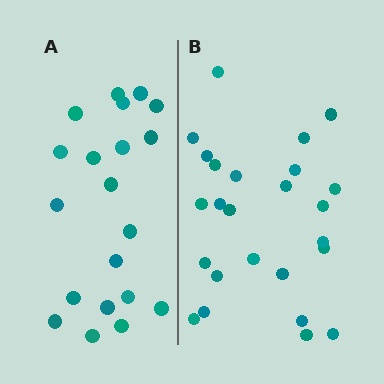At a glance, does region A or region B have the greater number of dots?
Region B (the right region) has more dots.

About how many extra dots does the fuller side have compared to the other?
Region B has about 5 more dots than region A.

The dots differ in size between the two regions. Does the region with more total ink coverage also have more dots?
No. Region A has more total ink coverage because its dots are larger, but region B actually contains more individual dots. Total area can be misleading — the number of items is what matters here.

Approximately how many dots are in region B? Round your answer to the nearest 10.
About 20 dots. (The exact count is 25, which rounds to 20.)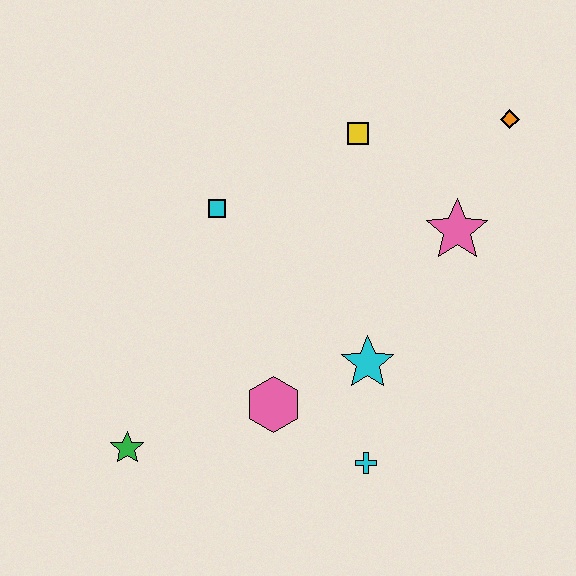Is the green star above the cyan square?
No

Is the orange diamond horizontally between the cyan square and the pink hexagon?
No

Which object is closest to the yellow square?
The pink star is closest to the yellow square.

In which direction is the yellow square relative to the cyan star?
The yellow square is above the cyan star.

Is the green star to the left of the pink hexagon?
Yes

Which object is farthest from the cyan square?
The orange diamond is farthest from the cyan square.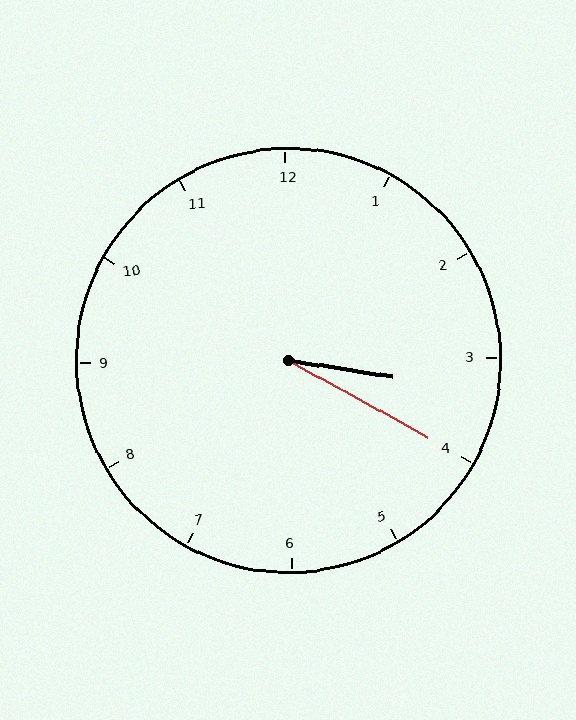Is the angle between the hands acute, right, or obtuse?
It is acute.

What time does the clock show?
3:20.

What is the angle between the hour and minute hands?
Approximately 20 degrees.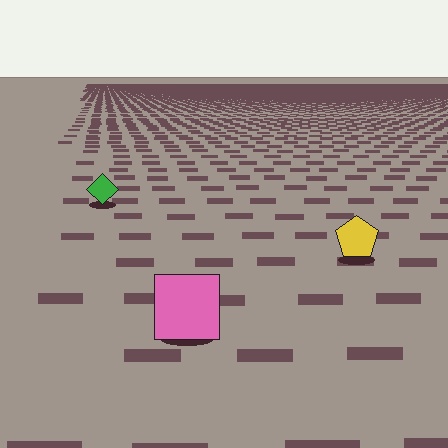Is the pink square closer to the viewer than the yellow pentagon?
Yes. The pink square is closer — you can tell from the texture gradient: the ground texture is coarser near it.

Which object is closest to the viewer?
The pink square is closest. The texture marks near it are larger and more spread out.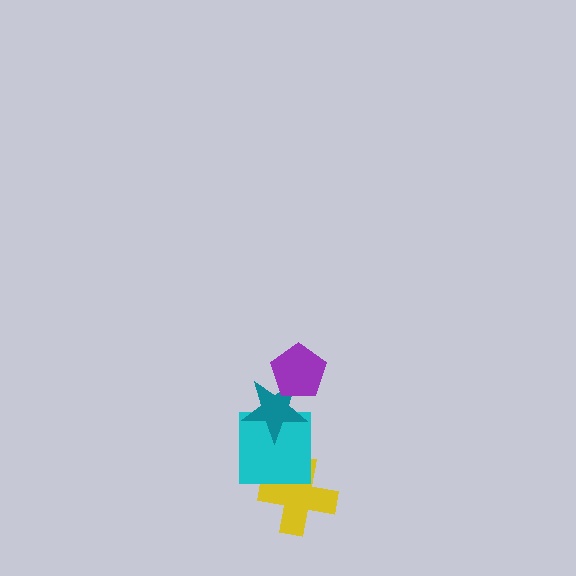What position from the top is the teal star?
The teal star is 2nd from the top.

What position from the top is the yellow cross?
The yellow cross is 4th from the top.